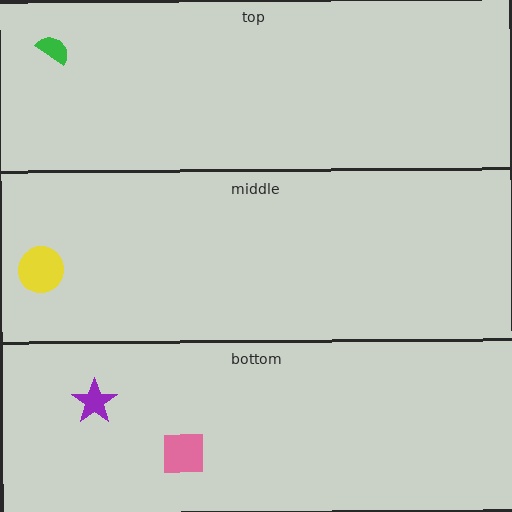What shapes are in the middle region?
The yellow circle.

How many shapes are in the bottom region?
2.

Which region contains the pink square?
The bottom region.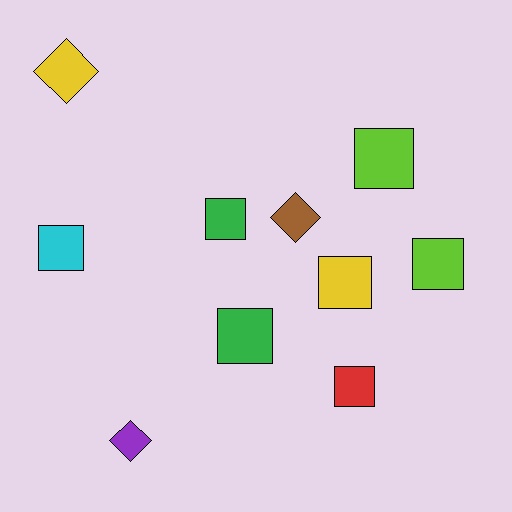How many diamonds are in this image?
There are 3 diamonds.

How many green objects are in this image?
There are 2 green objects.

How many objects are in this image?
There are 10 objects.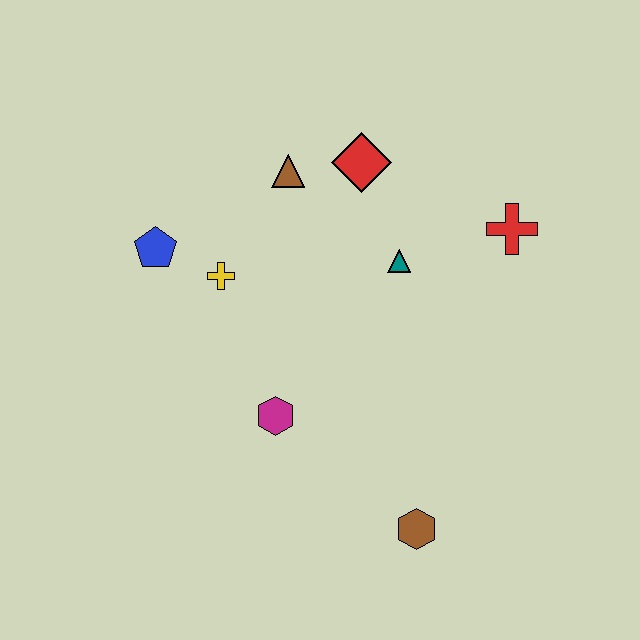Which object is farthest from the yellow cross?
The brown hexagon is farthest from the yellow cross.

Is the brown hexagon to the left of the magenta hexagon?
No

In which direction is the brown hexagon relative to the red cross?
The brown hexagon is below the red cross.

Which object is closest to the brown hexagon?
The magenta hexagon is closest to the brown hexagon.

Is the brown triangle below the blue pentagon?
No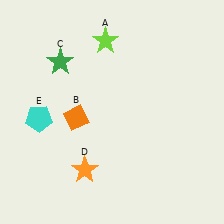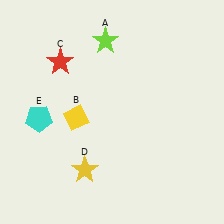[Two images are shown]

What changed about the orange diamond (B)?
In Image 1, B is orange. In Image 2, it changed to yellow.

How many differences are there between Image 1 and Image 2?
There are 3 differences between the two images.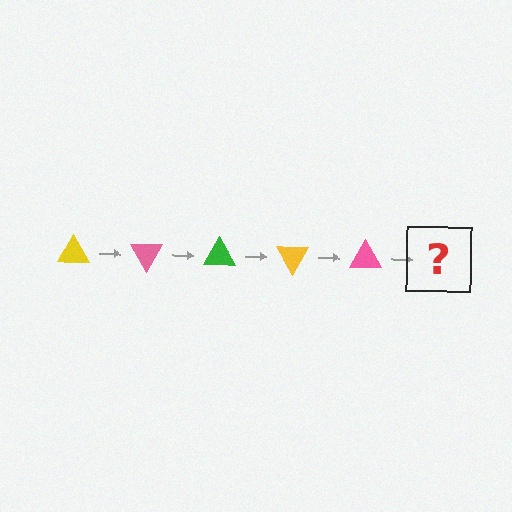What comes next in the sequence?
The next element should be a green triangle, rotated 300 degrees from the start.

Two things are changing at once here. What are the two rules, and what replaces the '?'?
The two rules are that it rotates 60 degrees each step and the color cycles through yellow, pink, and green. The '?' should be a green triangle, rotated 300 degrees from the start.